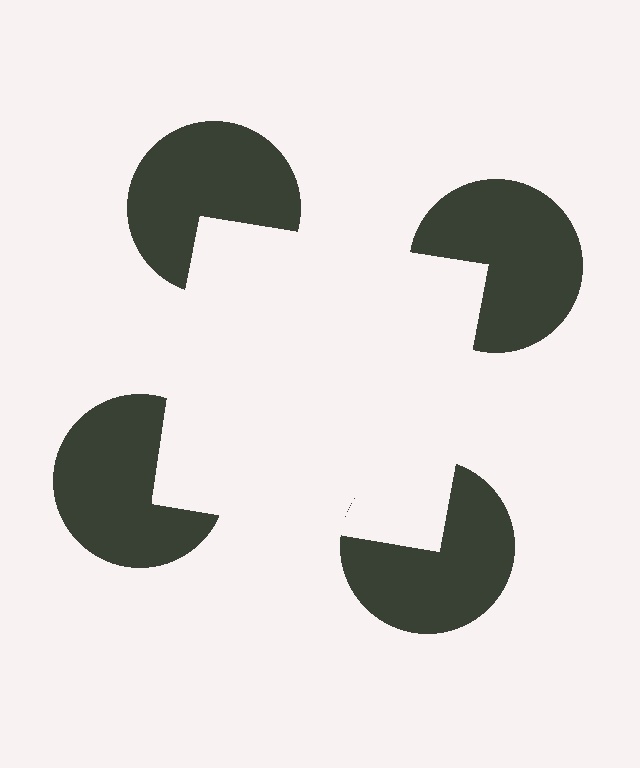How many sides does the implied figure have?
4 sides.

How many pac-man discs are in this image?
There are 4 — one at each vertex of the illusory square.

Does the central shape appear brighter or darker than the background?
It typically appears slightly brighter than the background, even though no actual brightness change is drawn.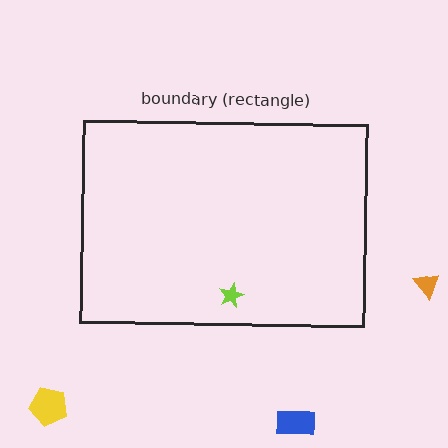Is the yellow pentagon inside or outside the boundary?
Outside.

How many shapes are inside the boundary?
1 inside, 3 outside.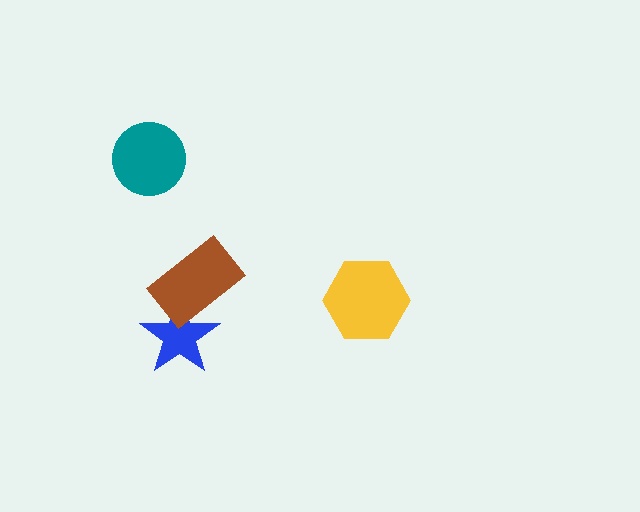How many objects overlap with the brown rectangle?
1 object overlaps with the brown rectangle.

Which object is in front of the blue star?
The brown rectangle is in front of the blue star.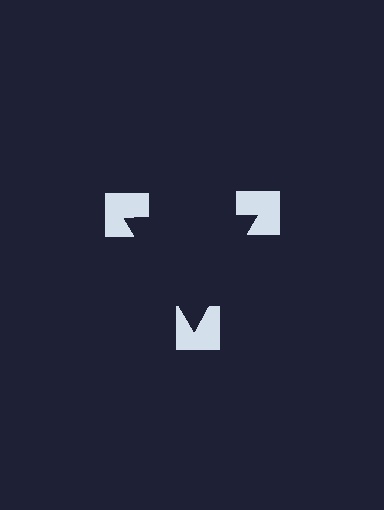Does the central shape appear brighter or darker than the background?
It typically appears slightly darker than the background, even though no actual brightness change is drawn.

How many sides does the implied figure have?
3 sides.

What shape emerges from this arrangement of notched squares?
An illusory triangle — its edges are inferred from the aligned wedge cuts in the notched squares, not physically drawn.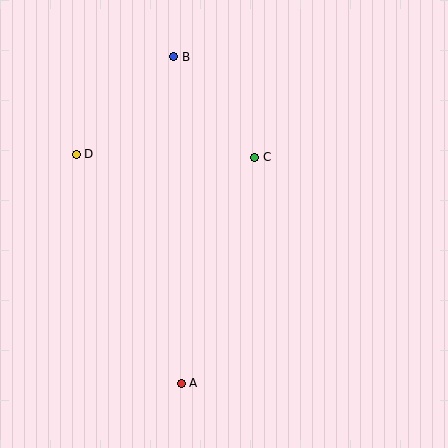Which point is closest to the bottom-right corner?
Point A is closest to the bottom-right corner.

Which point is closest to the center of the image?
Point C at (255, 157) is closest to the center.